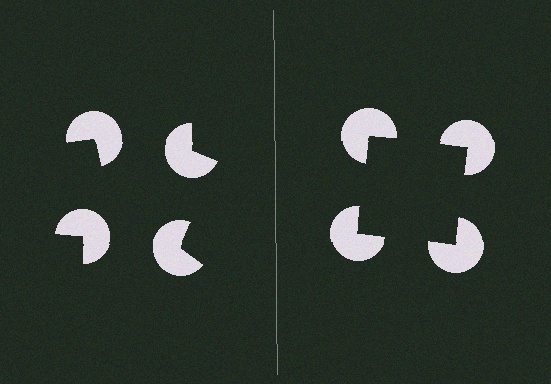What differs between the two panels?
The pac-man discs are positioned identically on both sides; only the wedge orientations differ. On the right they align to a square; on the left they are misaligned.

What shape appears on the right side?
An illusory square.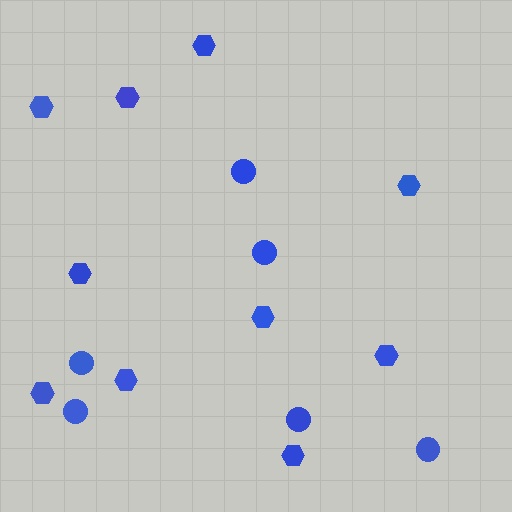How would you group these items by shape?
There are 2 groups: one group of hexagons (10) and one group of circles (6).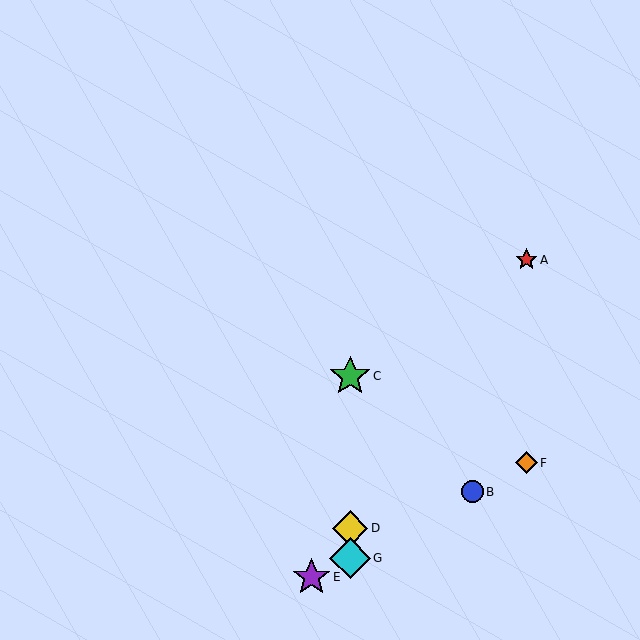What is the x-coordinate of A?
Object A is at x≈527.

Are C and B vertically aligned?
No, C is at x≈350 and B is at x≈472.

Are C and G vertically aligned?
Yes, both are at x≈350.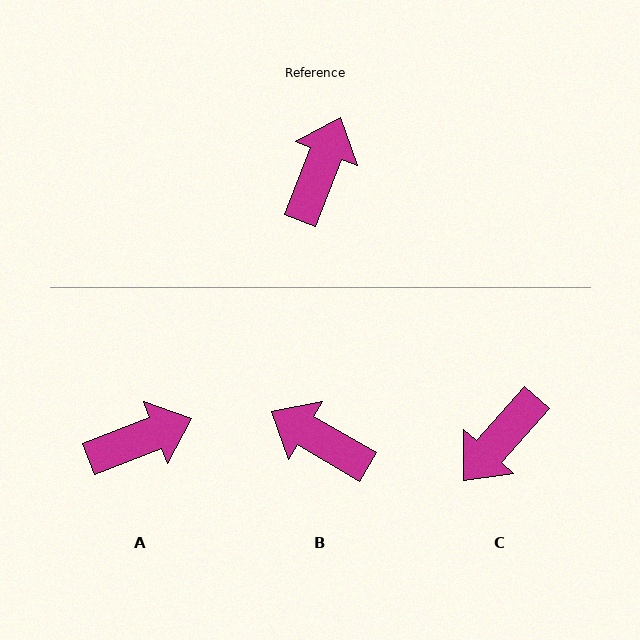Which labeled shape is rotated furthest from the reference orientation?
C, about 160 degrees away.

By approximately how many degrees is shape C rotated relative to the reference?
Approximately 160 degrees counter-clockwise.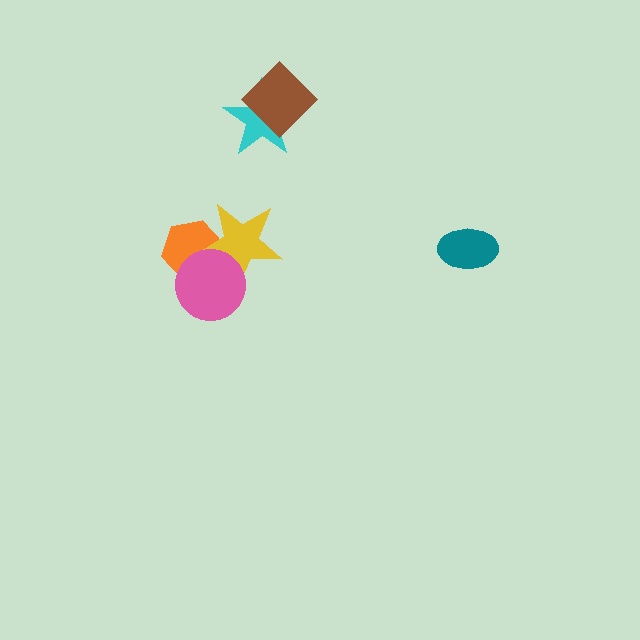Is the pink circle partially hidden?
No, no other shape covers it.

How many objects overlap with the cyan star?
1 object overlaps with the cyan star.